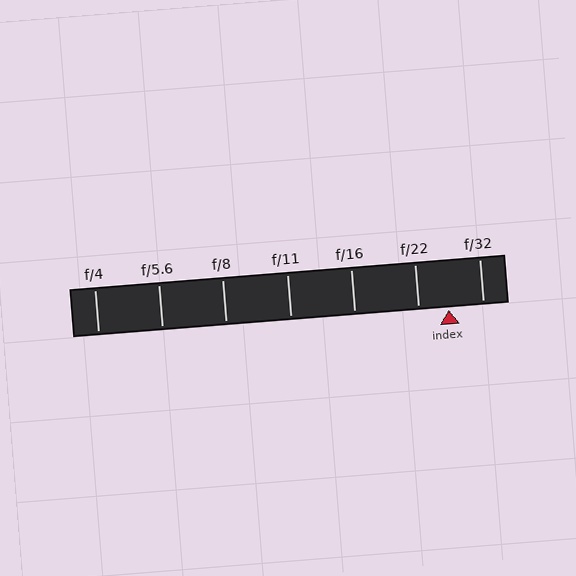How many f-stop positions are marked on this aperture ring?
There are 7 f-stop positions marked.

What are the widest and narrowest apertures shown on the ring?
The widest aperture shown is f/4 and the narrowest is f/32.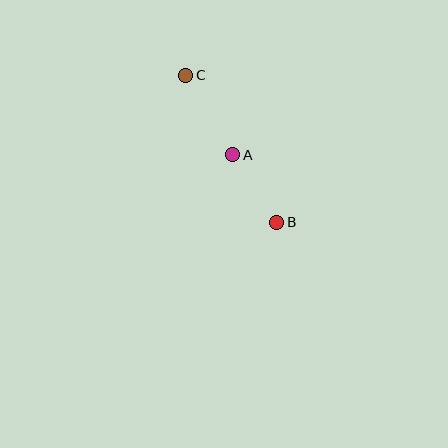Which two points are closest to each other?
Points A and B are closest to each other.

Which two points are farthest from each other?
Points B and C are farthest from each other.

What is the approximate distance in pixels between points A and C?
The distance between A and C is approximately 93 pixels.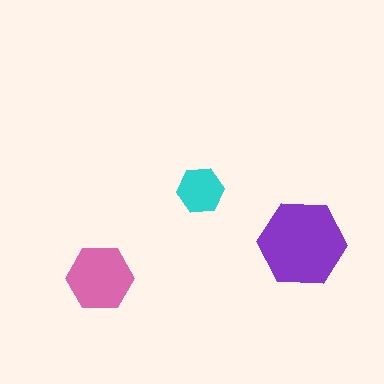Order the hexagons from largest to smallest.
the purple one, the pink one, the cyan one.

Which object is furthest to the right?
The purple hexagon is rightmost.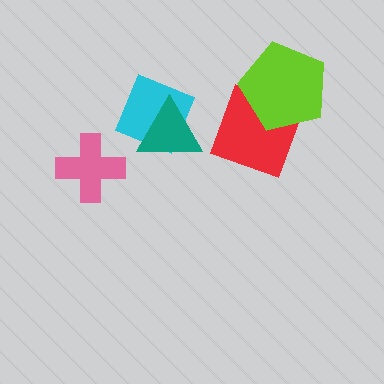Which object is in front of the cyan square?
The teal triangle is in front of the cyan square.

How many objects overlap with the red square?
1 object overlaps with the red square.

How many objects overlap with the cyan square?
1 object overlaps with the cyan square.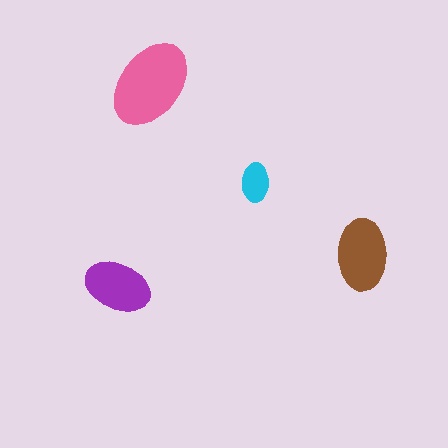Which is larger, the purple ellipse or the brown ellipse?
The brown one.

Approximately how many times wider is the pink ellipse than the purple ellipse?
About 1.5 times wider.